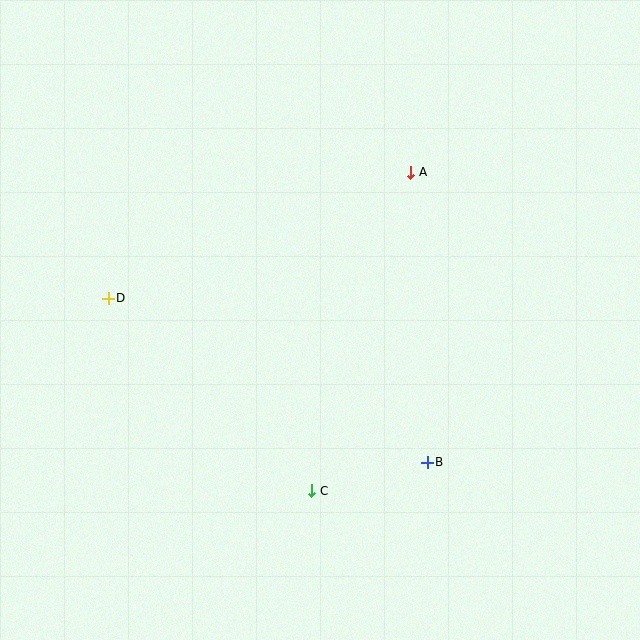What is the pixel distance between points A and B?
The distance between A and B is 290 pixels.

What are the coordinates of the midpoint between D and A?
The midpoint between D and A is at (260, 235).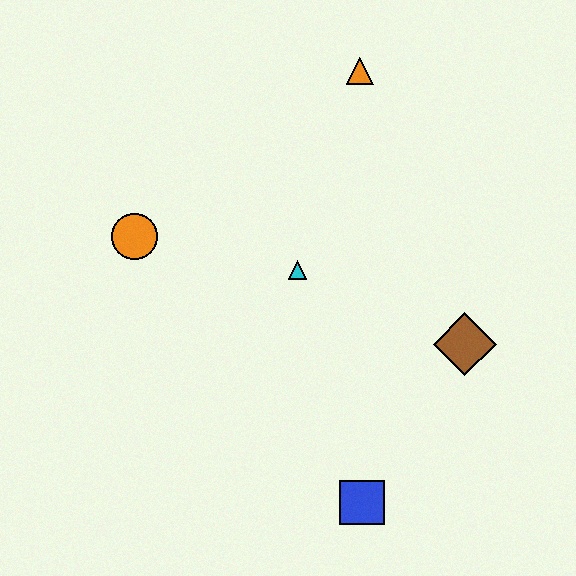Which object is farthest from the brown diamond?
The orange circle is farthest from the brown diamond.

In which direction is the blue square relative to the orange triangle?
The blue square is below the orange triangle.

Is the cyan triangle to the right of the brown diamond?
No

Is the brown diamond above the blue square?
Yes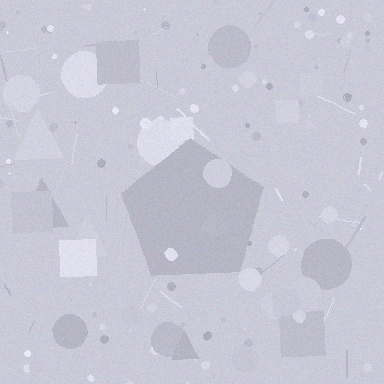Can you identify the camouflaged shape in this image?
The camouflaged shape is a pentagon.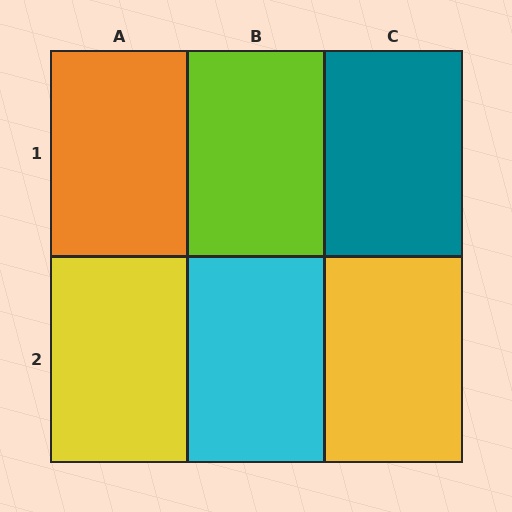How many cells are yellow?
2 cells are yellow.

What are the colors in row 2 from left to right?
Yellow, cyan, yellow.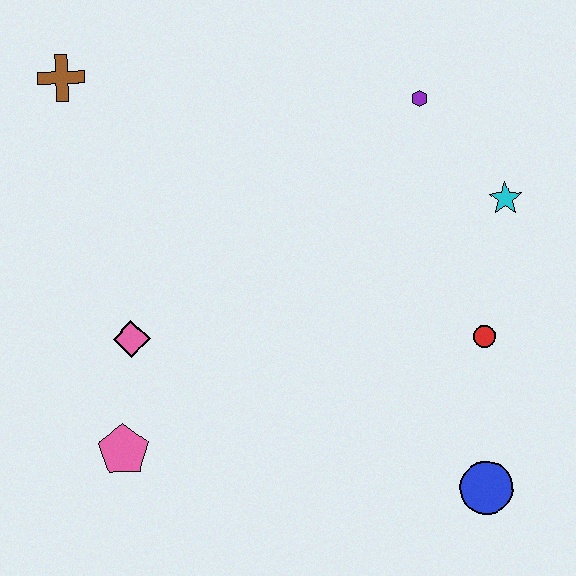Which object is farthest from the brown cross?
The blue circle is farthest from the brown cross.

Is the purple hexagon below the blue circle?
No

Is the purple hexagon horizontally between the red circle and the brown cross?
Yes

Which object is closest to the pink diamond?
The pink pentagon is closest to the pink diamond.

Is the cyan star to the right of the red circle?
Yes